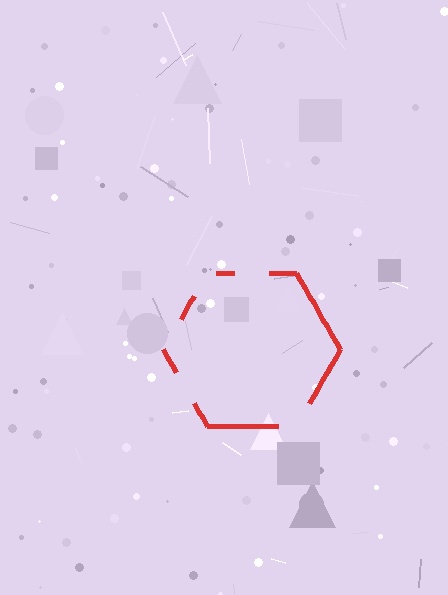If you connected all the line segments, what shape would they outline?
They would outline a hexagon.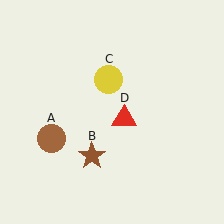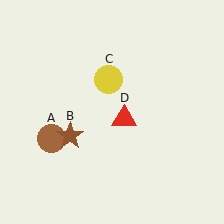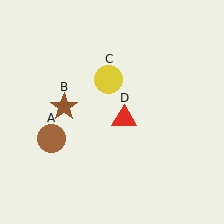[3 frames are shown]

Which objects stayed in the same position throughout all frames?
Brown circle (object A) and yellow circle (object C) and red triangle (object D) remained stationary.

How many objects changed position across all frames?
1 object changed position: brown star (object B).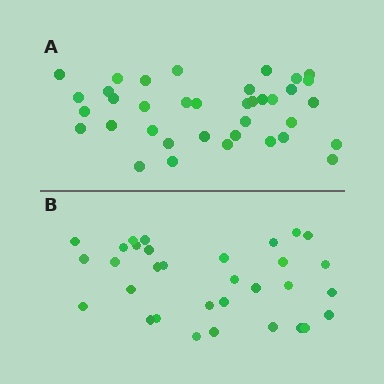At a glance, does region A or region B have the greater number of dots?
Region A (the top region) has more dots.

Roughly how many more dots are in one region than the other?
Region A has about 5 more dots than region B.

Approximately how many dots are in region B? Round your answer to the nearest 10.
About 30 dots. (The exact count is 32, which rounds to 30.)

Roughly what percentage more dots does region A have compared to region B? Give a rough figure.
About 15% more.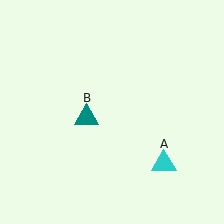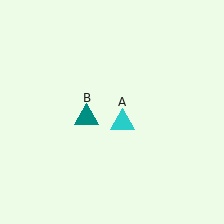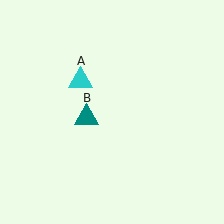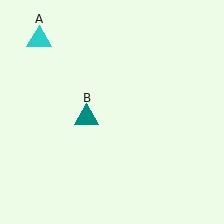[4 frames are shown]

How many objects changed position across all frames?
1 object changed position: cyan triangle (object A).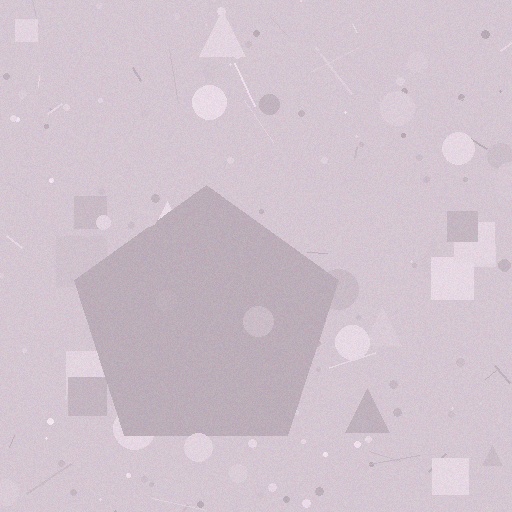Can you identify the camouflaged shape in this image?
The camouflaged shape is a pentagon.